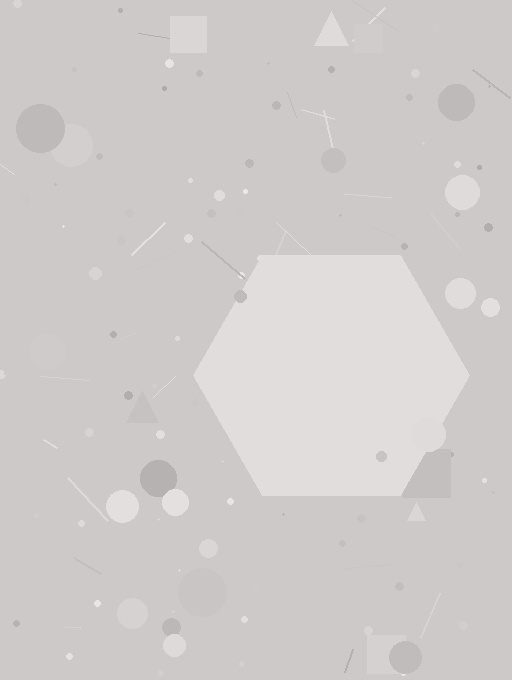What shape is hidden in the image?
A hexagon is hidden in the image.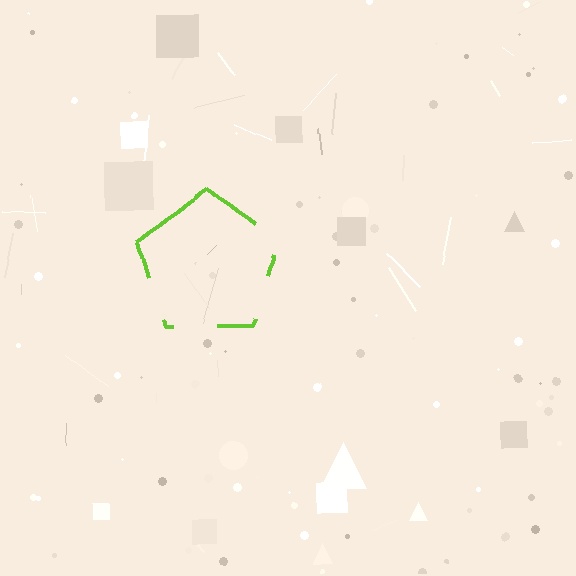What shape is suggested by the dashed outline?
The dashed outline suggests a pentagon.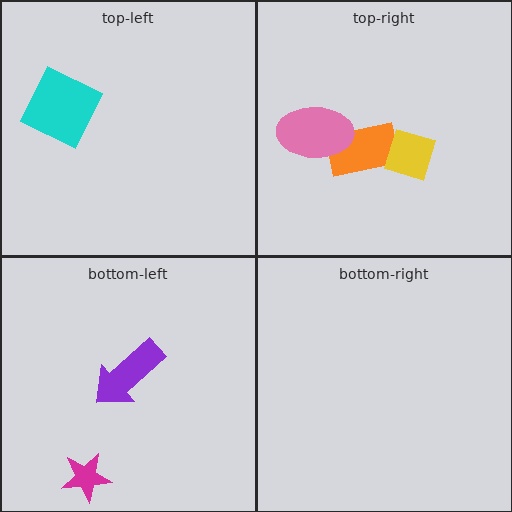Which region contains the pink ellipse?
The top-right region.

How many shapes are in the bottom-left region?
2.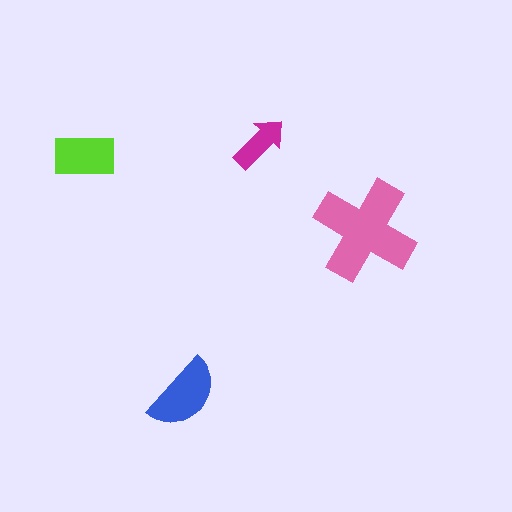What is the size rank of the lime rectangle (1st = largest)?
3rd.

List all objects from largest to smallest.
The pink cross, the blue semicircle, the lime rectangle, the magenta arrow.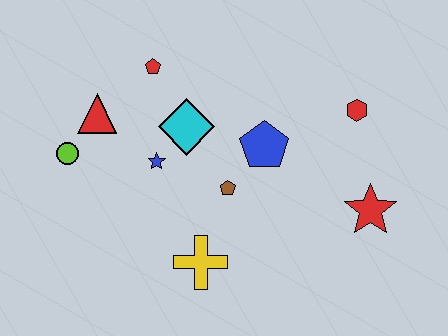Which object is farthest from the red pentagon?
The red star is farthest from the red pentagon.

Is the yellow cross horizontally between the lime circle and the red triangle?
No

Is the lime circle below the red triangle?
Yes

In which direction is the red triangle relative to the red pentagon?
The red triangle is to the left of the red pentagon.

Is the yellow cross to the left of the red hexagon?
Yes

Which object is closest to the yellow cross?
The brown pentagon is closest to the yellow cross.